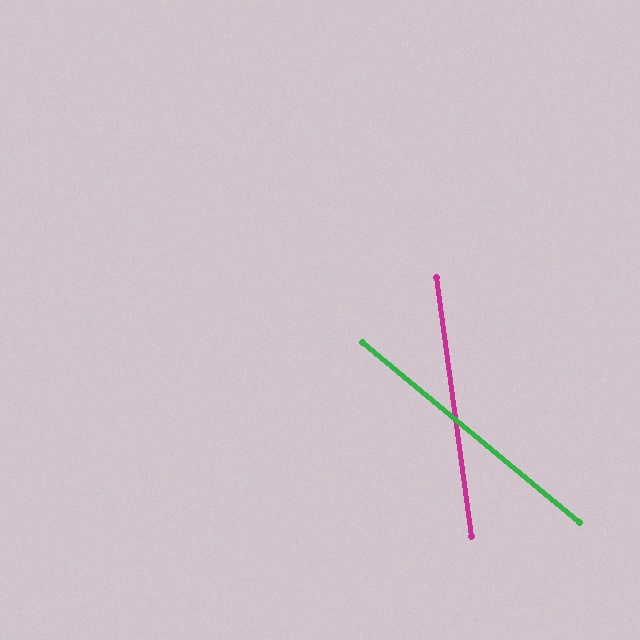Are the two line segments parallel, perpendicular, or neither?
Neither parallel nor perpendicular — they differ by about 43°.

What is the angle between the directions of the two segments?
Approximately 43 degrees.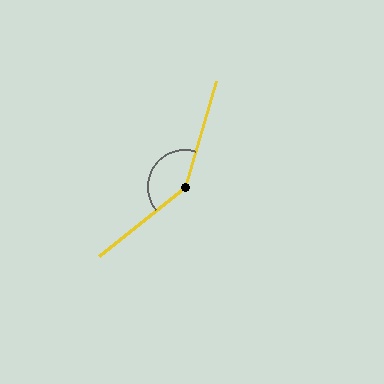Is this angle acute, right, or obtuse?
It is obtuse.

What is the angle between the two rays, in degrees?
Approximately 146 degrees.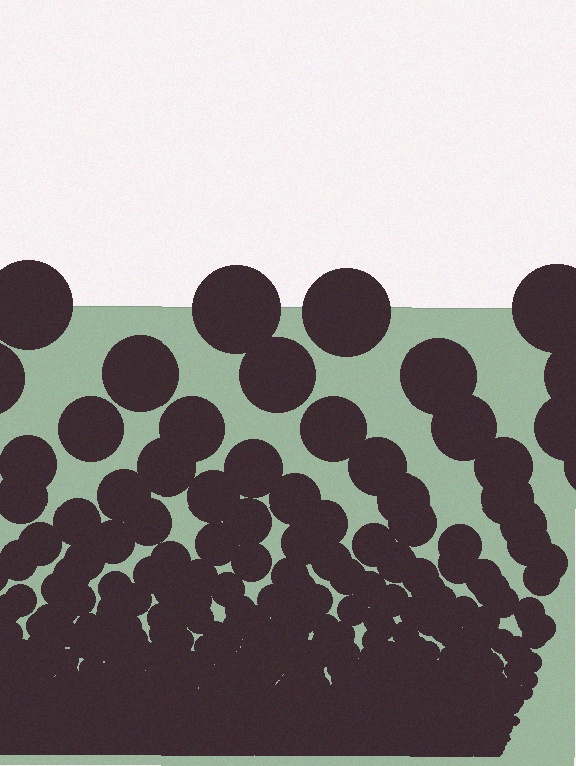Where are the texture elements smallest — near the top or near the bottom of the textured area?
Near the bottom.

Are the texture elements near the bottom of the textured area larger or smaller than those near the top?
Smaller. The gradient is inverted — elements near the bottom are smaller and denser.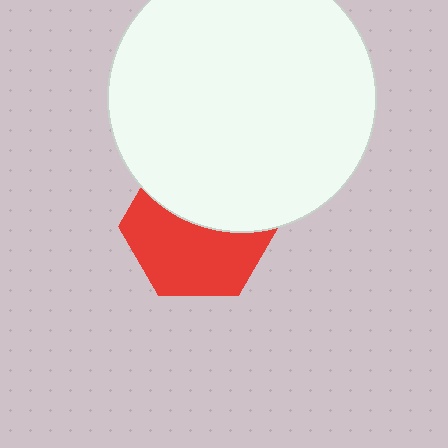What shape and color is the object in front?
The object in front is a white circle.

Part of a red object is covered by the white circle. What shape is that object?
It is a hexagon.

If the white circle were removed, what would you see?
You would see the complete red hexagon.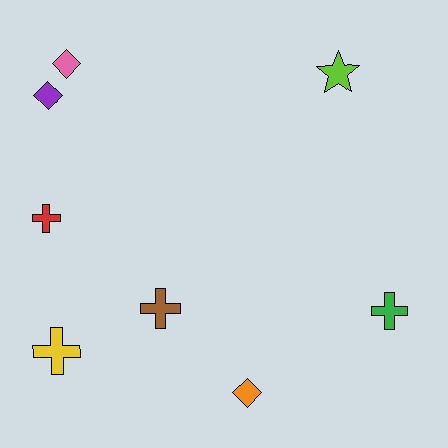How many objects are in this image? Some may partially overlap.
There are 8 objects.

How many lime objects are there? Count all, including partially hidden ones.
There is 1 lime object.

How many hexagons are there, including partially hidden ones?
There are no hexagons.